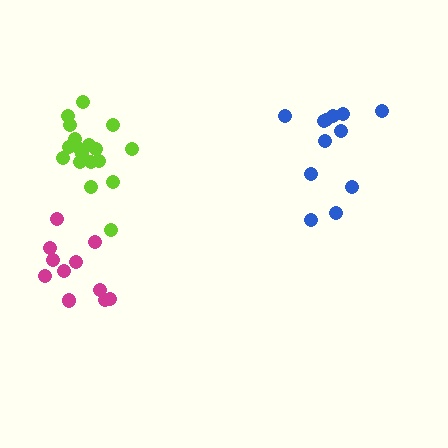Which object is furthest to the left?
The magenta cluster is leftmost.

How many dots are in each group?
Group 1: 18 dots, Group 2: 12 dots, Group 3: 12 dots (42 total).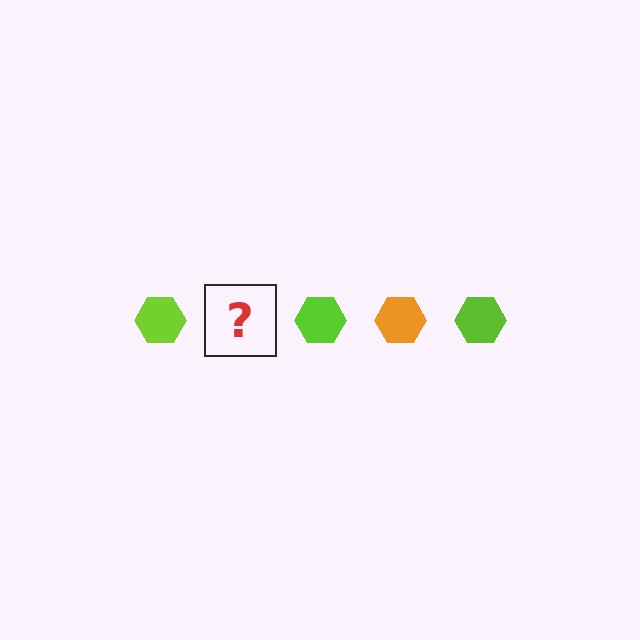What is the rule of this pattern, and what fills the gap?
The rule is that the pattern cycles through lime, orange hexagons. The gap should be filled with an orange hexagon.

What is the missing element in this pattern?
The missing element is an orange hexagon.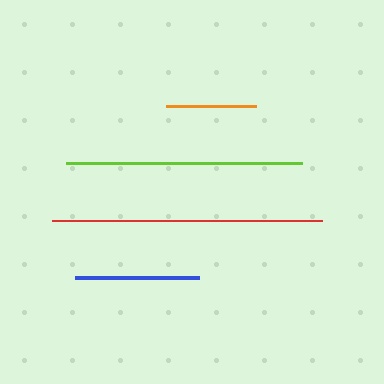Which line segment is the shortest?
The orange line is the shortest at approximately 91 pixels.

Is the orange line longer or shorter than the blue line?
The blue line is longer than the orange line.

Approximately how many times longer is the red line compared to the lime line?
The red line is approximately 1.1 times the length of the lime line.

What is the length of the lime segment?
The lime segment is approximately 236 pixels long.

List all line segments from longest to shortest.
From longest to shortest: red, lime, blue, orange.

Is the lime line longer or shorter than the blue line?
The lime line is longer than the blue line.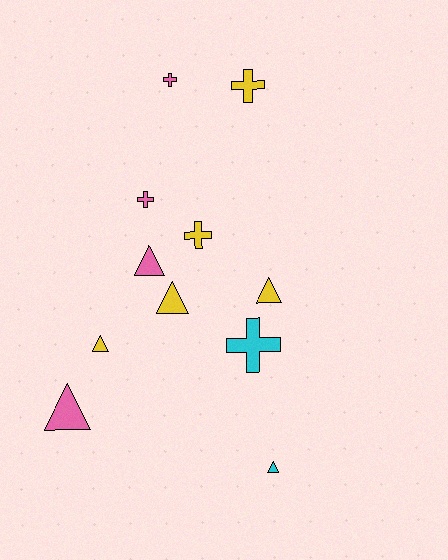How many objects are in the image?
There are 11 objects.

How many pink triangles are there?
There are 2 pink triangles.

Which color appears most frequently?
Yellow, with 5 objects.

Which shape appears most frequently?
Triangle, with 6 objects.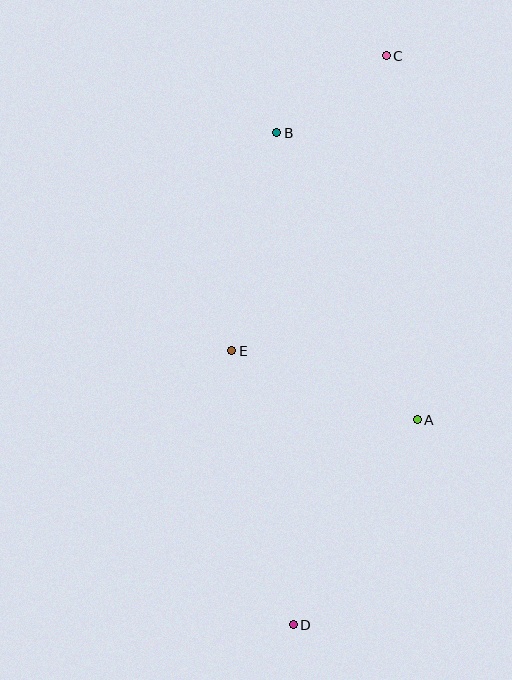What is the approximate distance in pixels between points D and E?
The distance between D and E is approximately 281 pixels.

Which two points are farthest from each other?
Points C and D are farthest from each other.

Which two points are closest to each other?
Points B and C are closest to each other.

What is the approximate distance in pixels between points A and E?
The distance between A and E is approximately 198 pixels.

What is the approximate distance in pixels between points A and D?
The distance between A and D is approximately 240 pixels.